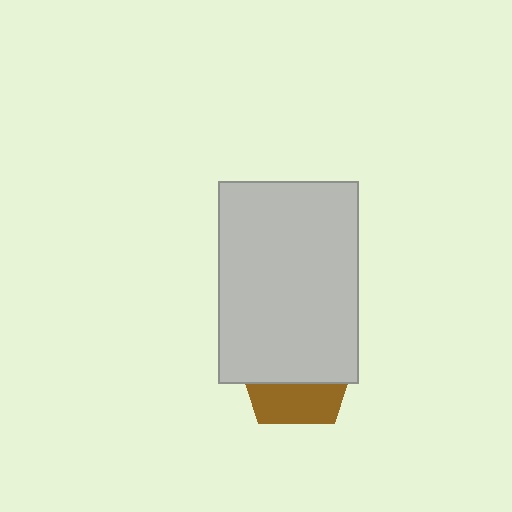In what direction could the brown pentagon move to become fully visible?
The brown pentagon could move down. That would shift it out from behind the light gray rectangle entirely.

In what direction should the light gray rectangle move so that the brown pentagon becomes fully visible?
The light gray rectangle should move up. That is the shortest direction to clear the overlap and leave the brown pentagon fully visible.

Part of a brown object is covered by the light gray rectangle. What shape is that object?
It is a pentagon.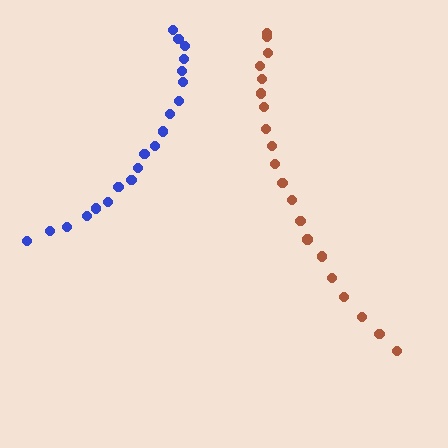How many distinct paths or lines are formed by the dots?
There are 2 distinct paths.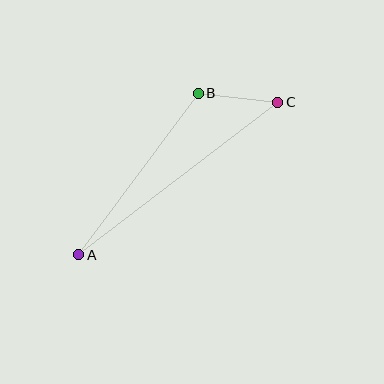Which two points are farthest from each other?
Points A and C are farthest from each other.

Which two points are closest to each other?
Points B and C are closest to each other.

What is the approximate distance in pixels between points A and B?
The distance between A and B is approximately 201 pixels.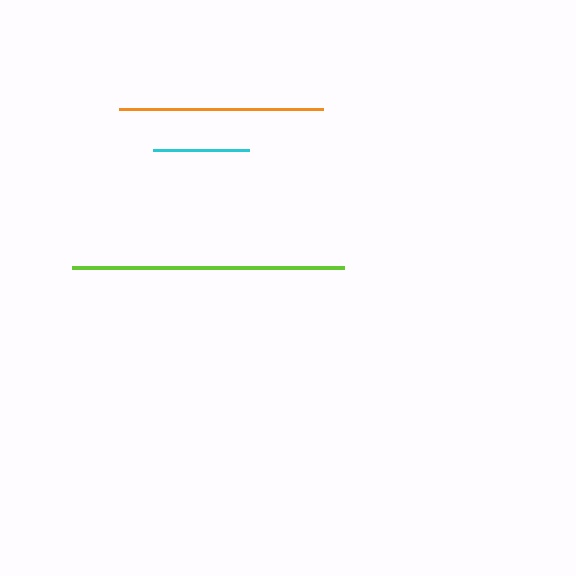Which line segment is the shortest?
The cyan line is the shortest at approximately 96 pixels.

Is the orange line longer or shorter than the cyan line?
The orange line is longer than the cyan line.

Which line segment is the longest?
The lime line is the longest at approximately 271 pixels.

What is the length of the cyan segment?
The cyan segment is approximately 96 pixels long.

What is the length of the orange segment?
The orange segment is approximately 204 pixels long.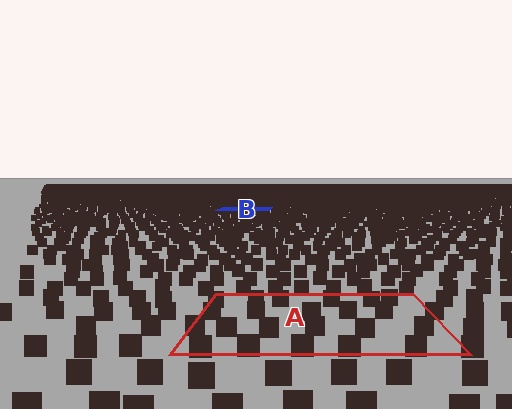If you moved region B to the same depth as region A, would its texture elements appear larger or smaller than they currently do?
They would appear larger. At a closer depth, the same texture elements are projected at a bigger on-screen size.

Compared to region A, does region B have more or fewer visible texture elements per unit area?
Region B has more texture elements per unit area — they are packed more densely because it is farther away.